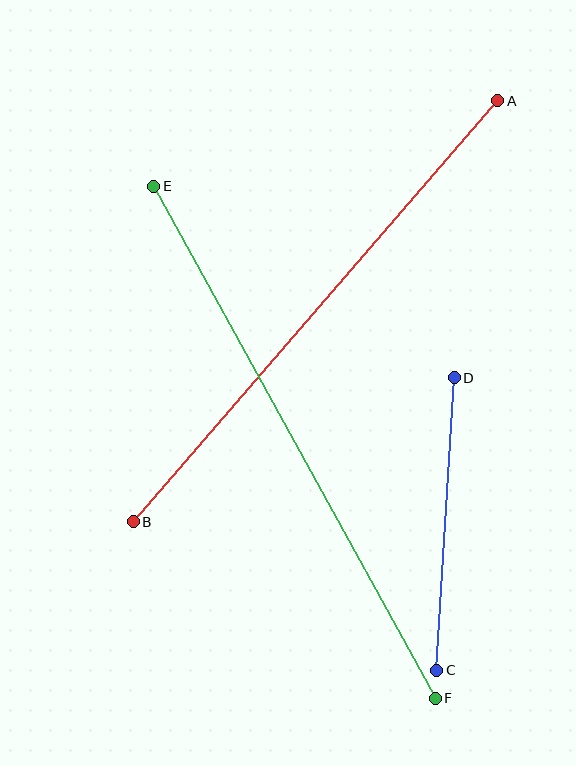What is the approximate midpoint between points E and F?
The midpoint is at approximately (295, 442) pixels.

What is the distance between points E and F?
The distance is approximately 584 pixels.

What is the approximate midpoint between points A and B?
The midpoint is at approximately (316, 311) pixels.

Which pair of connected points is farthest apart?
Points E and F are farthest apart.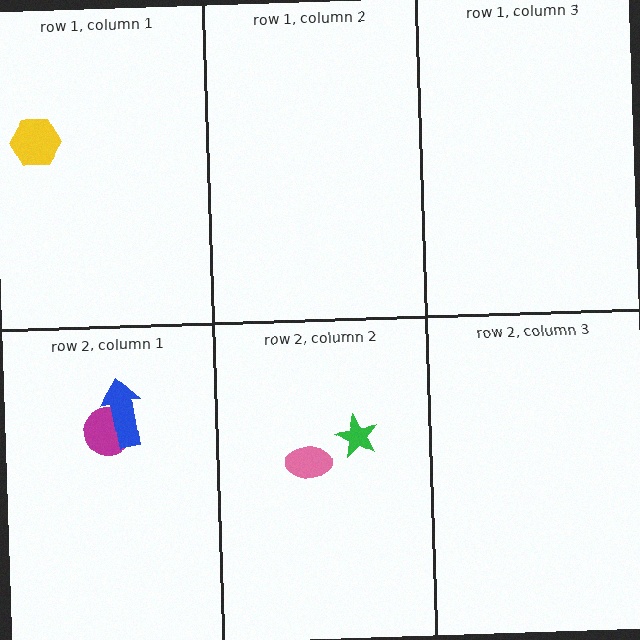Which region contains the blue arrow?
The row 2, column 1 region.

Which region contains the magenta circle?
The row 2, column 1 region.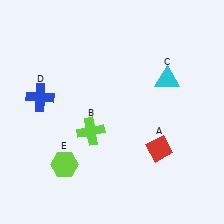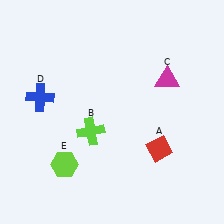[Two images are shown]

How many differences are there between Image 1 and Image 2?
There is 1 difference between the two images.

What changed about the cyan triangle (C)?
In Image 1, C is cyan. In Image 2, it changed to magenta.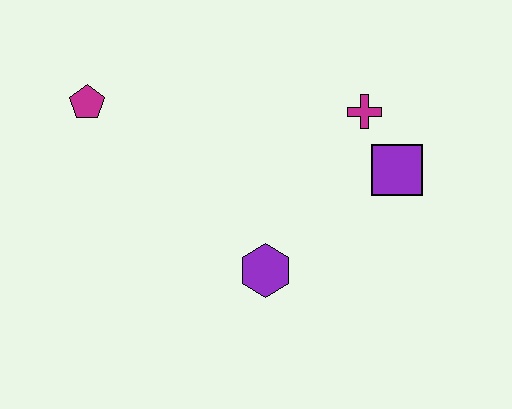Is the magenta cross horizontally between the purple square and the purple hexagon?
Yes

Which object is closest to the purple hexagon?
The purple square is closest to the purple hexagon.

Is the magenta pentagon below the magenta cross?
No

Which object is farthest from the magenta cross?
The magenta pentagon is farthest from the magenta cross.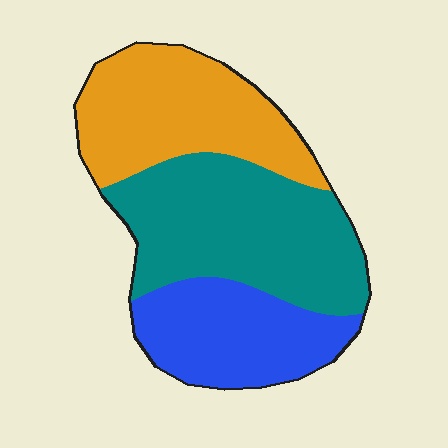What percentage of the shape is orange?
Orange covers about 35% of the shape.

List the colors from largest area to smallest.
From largest to smallest: teal, orange, blue.